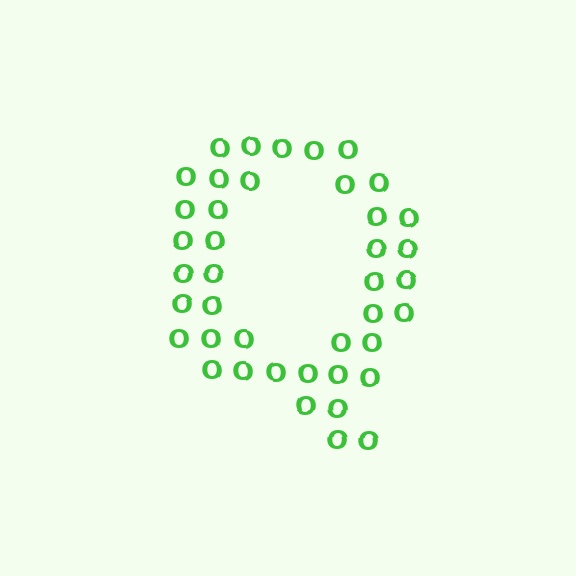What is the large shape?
The large shape is the letter Q.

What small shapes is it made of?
It is made of small letter O's.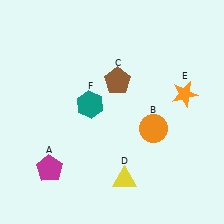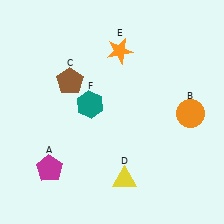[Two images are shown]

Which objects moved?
The objects that moved are: the orange circle (B), the brown pentagon (C), the orange star (E).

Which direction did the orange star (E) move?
The orange star (E) moved left.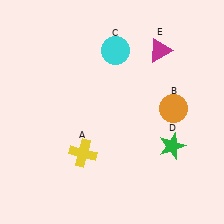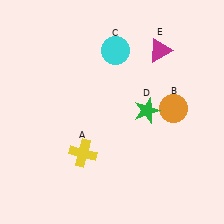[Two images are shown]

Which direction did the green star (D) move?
The green star (D) moved up.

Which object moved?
The green star (D) moved up.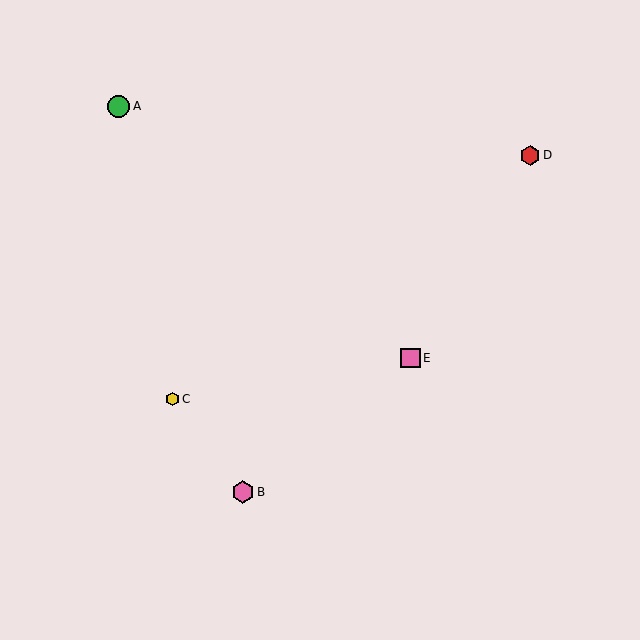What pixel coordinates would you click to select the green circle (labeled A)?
Click at (119, 106) to select the green circle A.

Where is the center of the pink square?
The center of the pink square is at (410, 358).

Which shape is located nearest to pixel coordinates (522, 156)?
The red hexagon (labeled D) at (530, 155) is nearest to that location.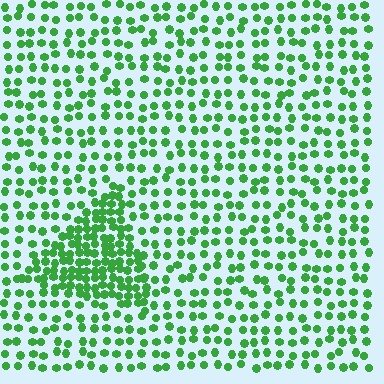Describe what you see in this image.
The image contains small green elements arranged at two different densities. A triangle-shaped region is visible where the elements are more densely packed than the surrounding area.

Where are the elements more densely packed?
The elements are more densely packed inside the triangle boundary.